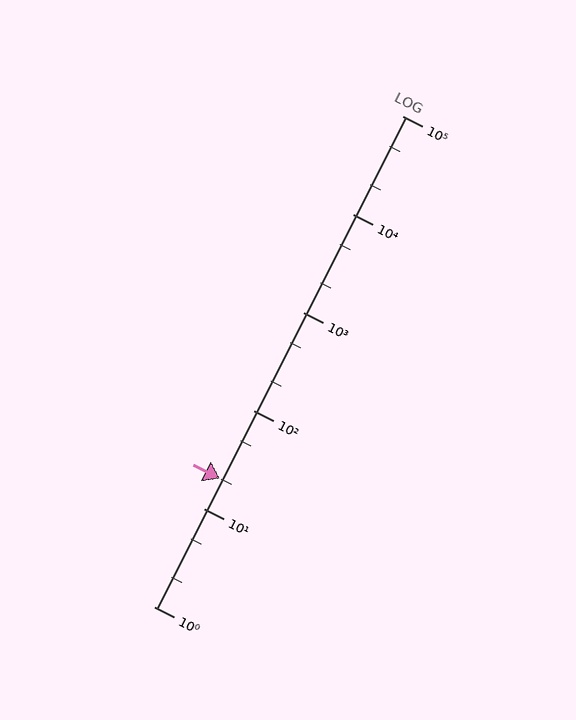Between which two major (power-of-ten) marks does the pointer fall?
The pointer is between 10 and 100.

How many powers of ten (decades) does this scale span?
The scale spans 5 decades, from 1 to 100000.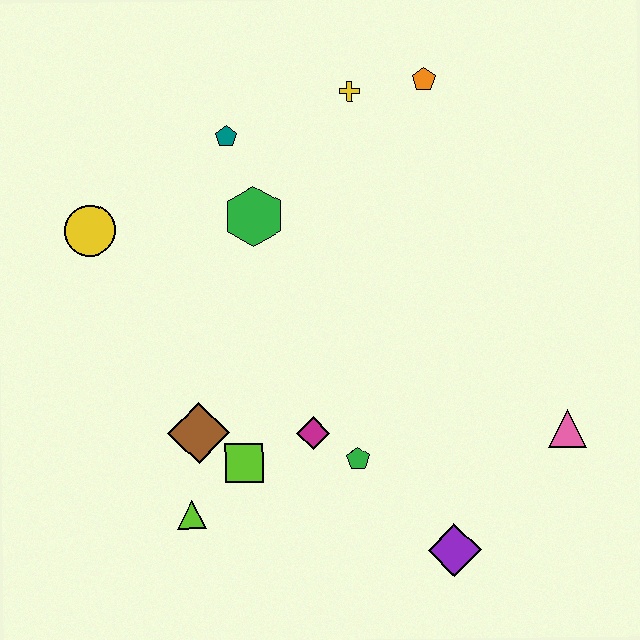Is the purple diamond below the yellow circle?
Yes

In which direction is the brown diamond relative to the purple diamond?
The brown diamond is to the left of the purple diamond.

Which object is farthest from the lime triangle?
The orange pentagon is farthest from the lime triangle.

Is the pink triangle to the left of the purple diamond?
No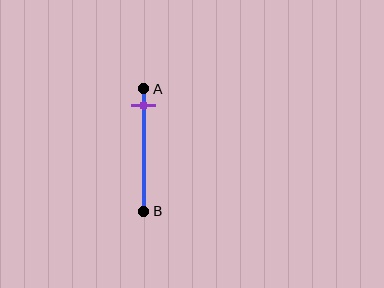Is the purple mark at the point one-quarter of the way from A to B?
No, the mark is at about 15% from A, not at the 25% one-quarter point.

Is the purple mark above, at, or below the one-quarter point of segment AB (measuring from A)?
The purple mark is above the one-quarter point of segment AB.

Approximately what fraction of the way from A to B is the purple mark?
The purple mark is approximately 15% of the way from A to B.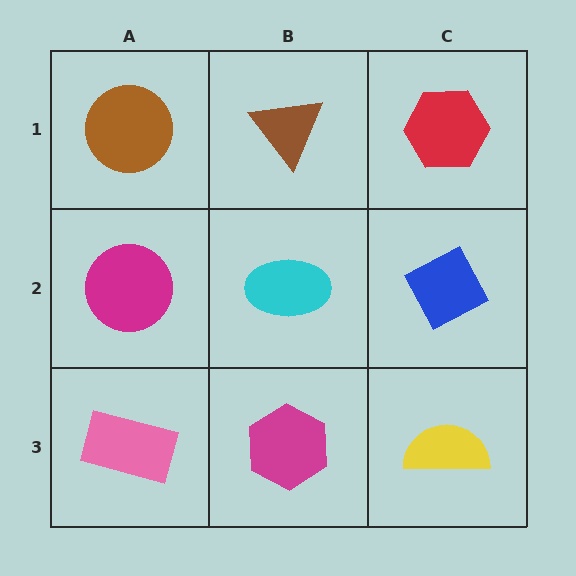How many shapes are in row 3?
3 shapes.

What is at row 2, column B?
A cyan ellipse.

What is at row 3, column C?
A yellow semicircle.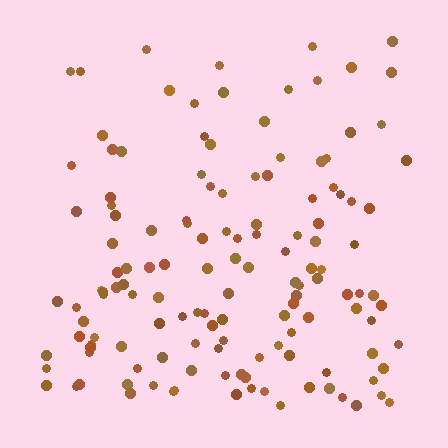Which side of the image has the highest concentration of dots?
The bottom.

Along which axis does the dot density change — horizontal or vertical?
Vertical.